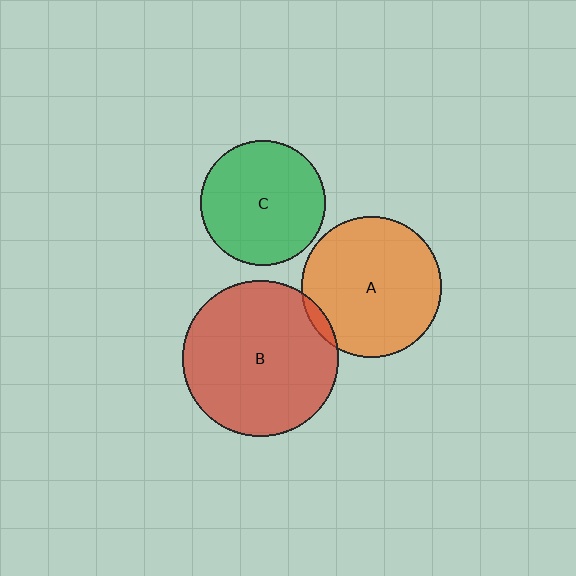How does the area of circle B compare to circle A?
Approximately 1.2 times.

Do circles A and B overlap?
Yes.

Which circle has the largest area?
Circle B (red).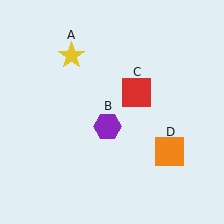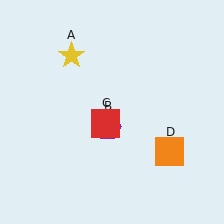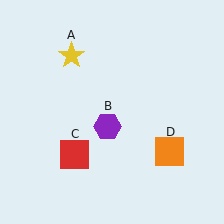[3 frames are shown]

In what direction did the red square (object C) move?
The red square (object C) moved down and to the left.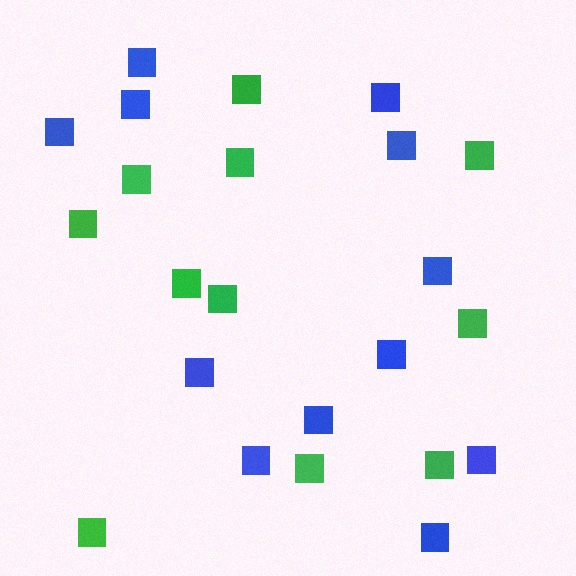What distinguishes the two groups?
There are 2 groups: one group of blue squares (12) and one group of green squares (11).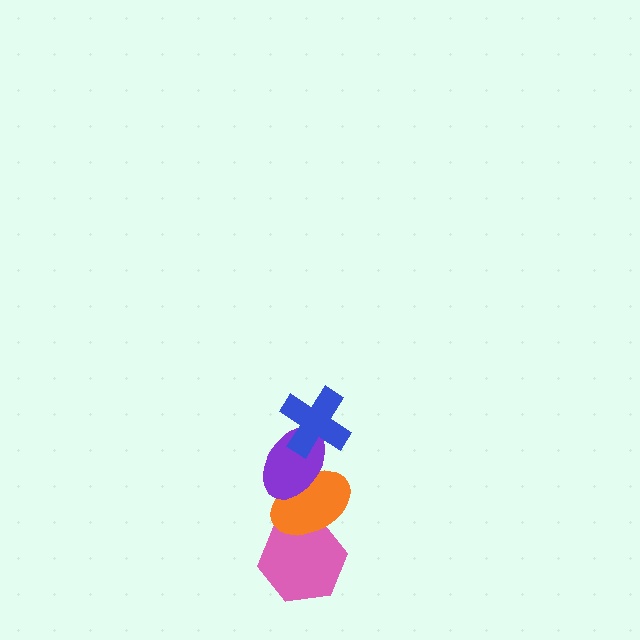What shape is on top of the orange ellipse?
The purple ellipse is on top of the orange ellipse.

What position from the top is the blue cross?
The blue cross is 1st from the top.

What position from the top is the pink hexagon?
The pink hexagon is 4th from the top.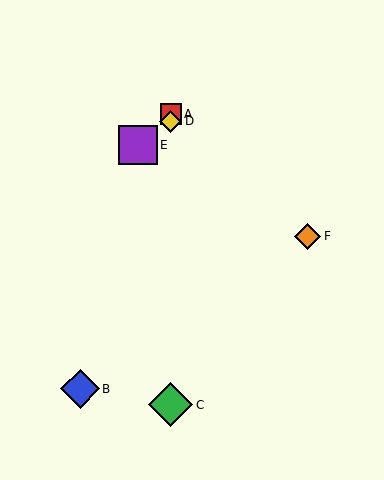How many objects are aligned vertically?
3 objects (A, C, D) are aligned vertically.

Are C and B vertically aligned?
No, C is at x≈171 and B is at x≈80.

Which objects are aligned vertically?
Objects A, C, D are aligned vertically.